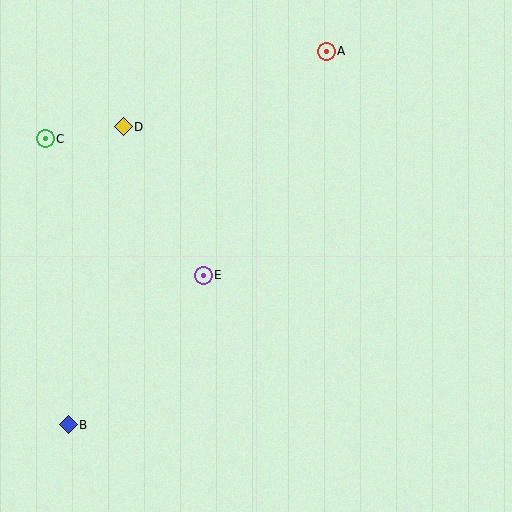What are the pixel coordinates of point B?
Point B is at (68, 425).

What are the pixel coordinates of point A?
Point A is at (326, 51).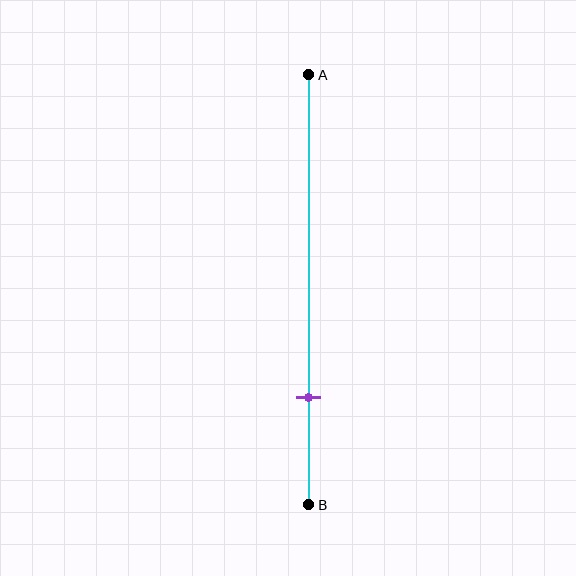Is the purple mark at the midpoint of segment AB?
No, the mark is at about 75% from A, not at the 50% midpoint.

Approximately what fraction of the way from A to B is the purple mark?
The purple mark is approximately 75% of the way from A to B.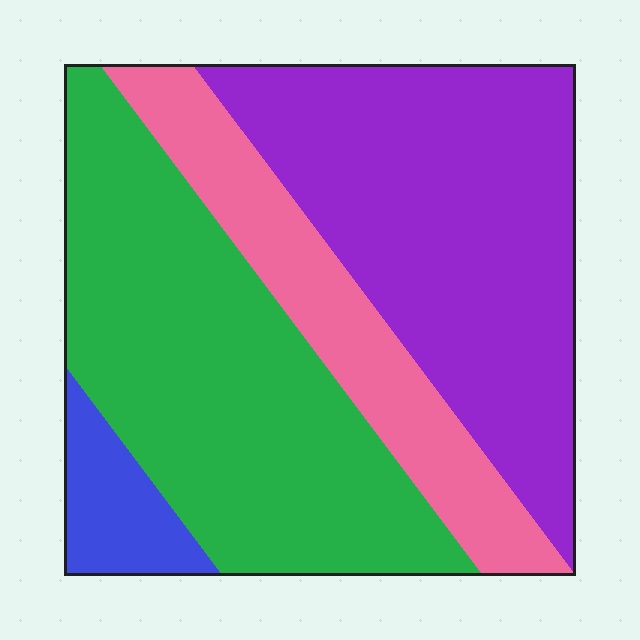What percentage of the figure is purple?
Purple takes up about three eighths (3/8) of the figure.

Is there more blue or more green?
Green.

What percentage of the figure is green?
Green takes up about three eighths (3/8) of the figure.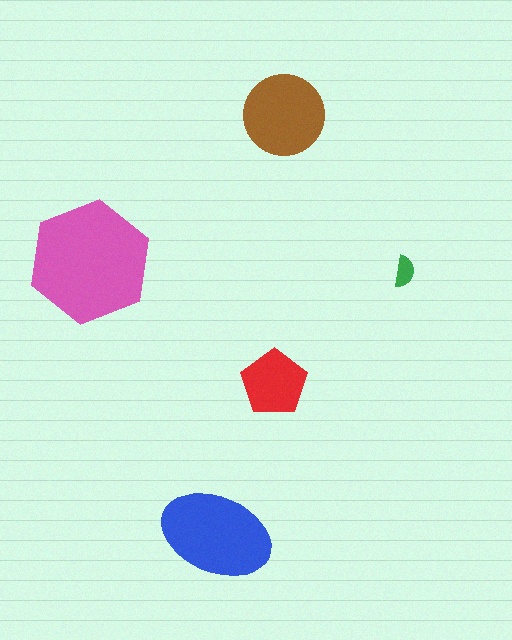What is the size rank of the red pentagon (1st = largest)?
4th.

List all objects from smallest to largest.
The green semicircle, the red pentagon, the brown circle, the blue ellipse, the pink hexagon.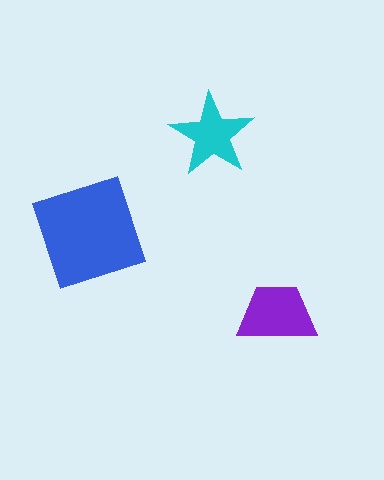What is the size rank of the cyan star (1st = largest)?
3rd.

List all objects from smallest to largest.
The cyan star, the purple trapezoid, the blue diamond.